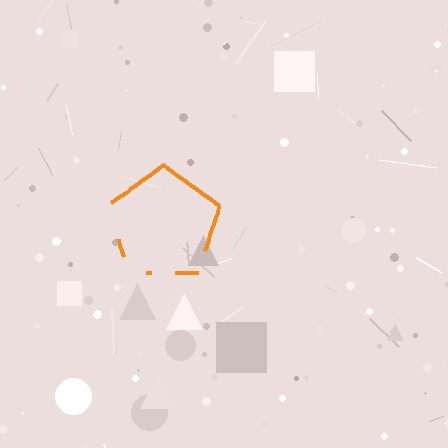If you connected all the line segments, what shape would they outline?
They would outline a pentagon.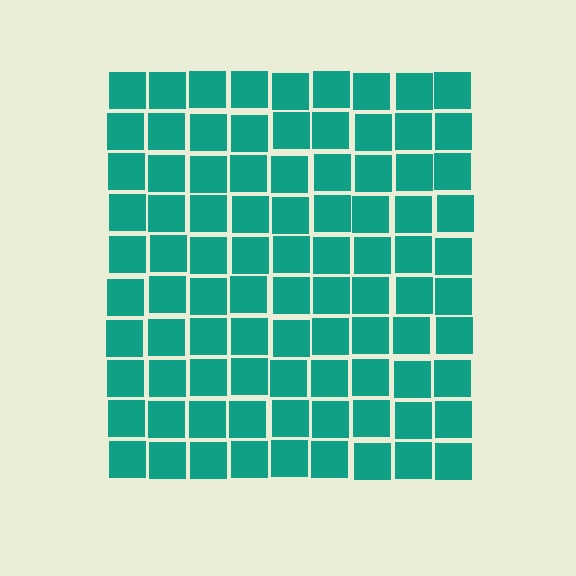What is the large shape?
The large shape is a square.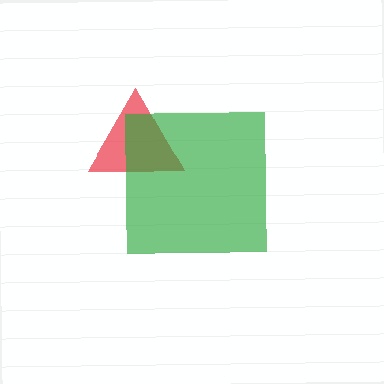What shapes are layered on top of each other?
The layered shapes are: a red triangle, a green square.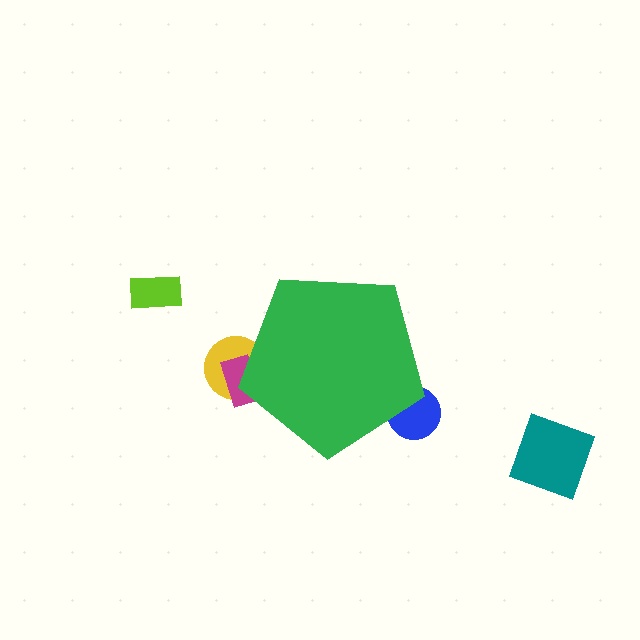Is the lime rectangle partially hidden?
No, the lime rectangle is fully visible.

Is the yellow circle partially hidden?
Yes, the yellow circle is partially hidden behind the green pentagon.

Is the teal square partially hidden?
No, the teal square is fully visible.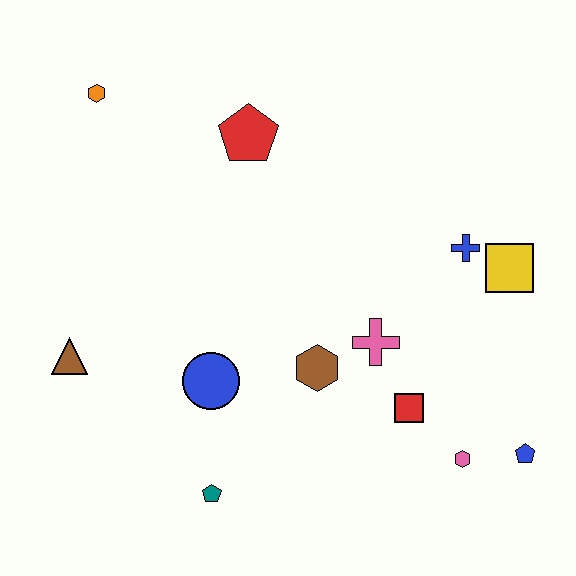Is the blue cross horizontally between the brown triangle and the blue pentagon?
Yes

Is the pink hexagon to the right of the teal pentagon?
Yes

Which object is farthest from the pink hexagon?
The orange hexagon is farthest from the pink hexagon.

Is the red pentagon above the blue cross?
Yes